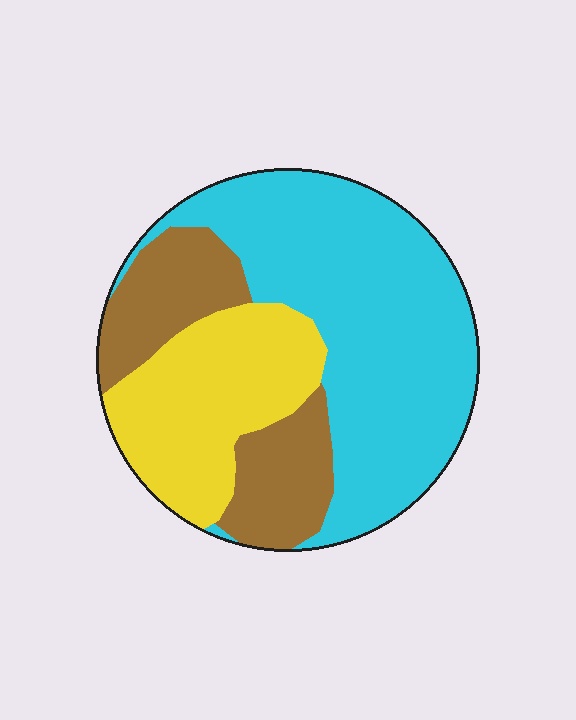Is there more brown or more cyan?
Cyan.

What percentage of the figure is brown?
Brown takes up about one quarter (1/4) of the figure.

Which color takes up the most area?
Cyan, at roughly 50%.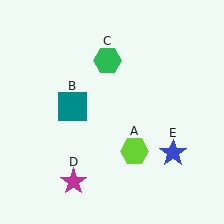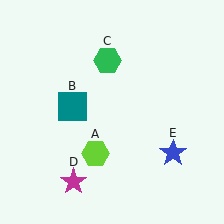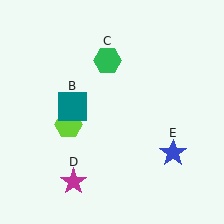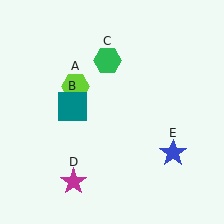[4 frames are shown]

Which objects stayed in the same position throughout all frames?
Teal square (object B) and green hexagon (object C) and magenta star (object D) and blue star (object E) remained stationary.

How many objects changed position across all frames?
1 object changed position: lime hexagon (object A).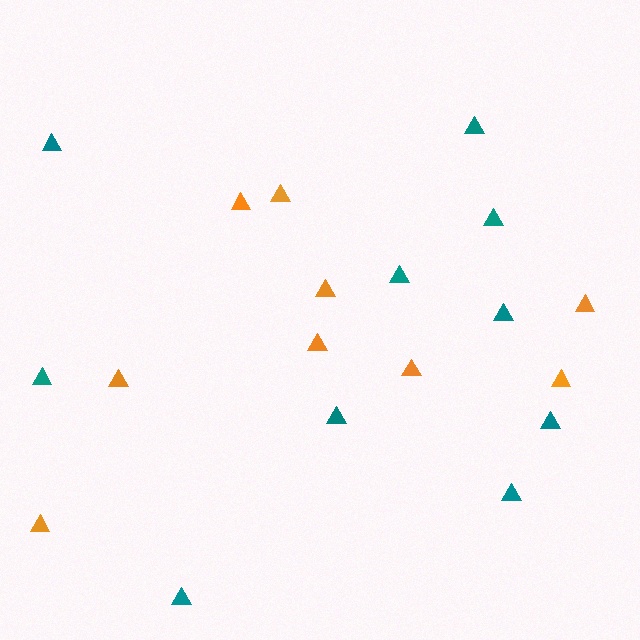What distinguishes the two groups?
There are 2 groups: one group of teal triangles (10) and one group of orange triangles (9).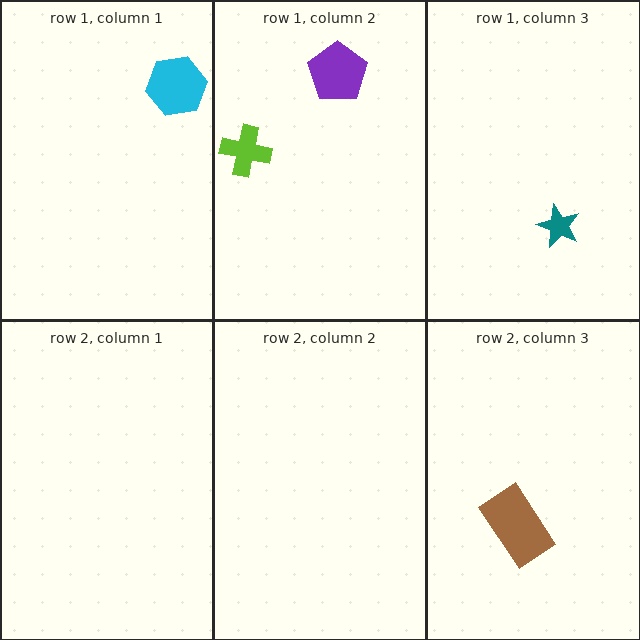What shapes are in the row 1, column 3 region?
The teal star.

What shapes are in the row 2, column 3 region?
The brown rectangle.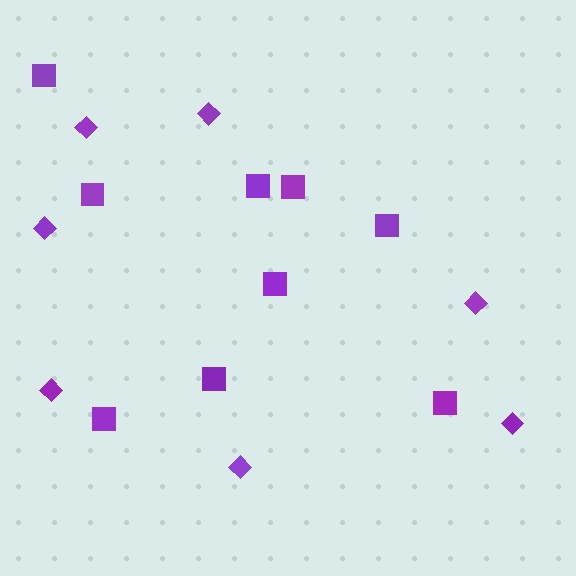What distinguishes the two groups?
There are 2 groups: one group of squares (9) and one group of diamonds (7).